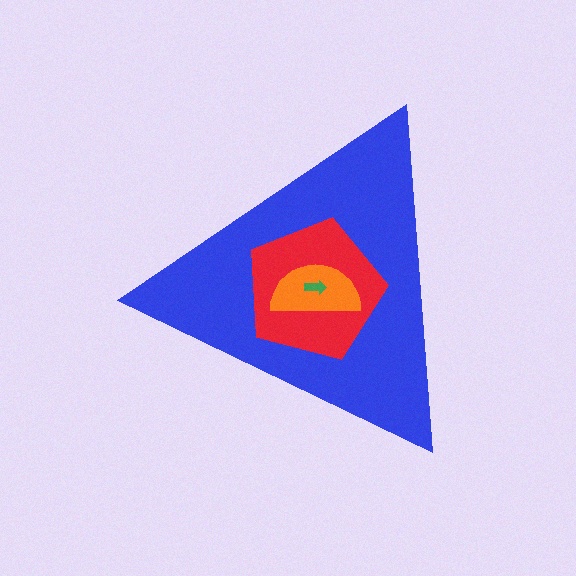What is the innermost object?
The green arrow.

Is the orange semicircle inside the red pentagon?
Yes.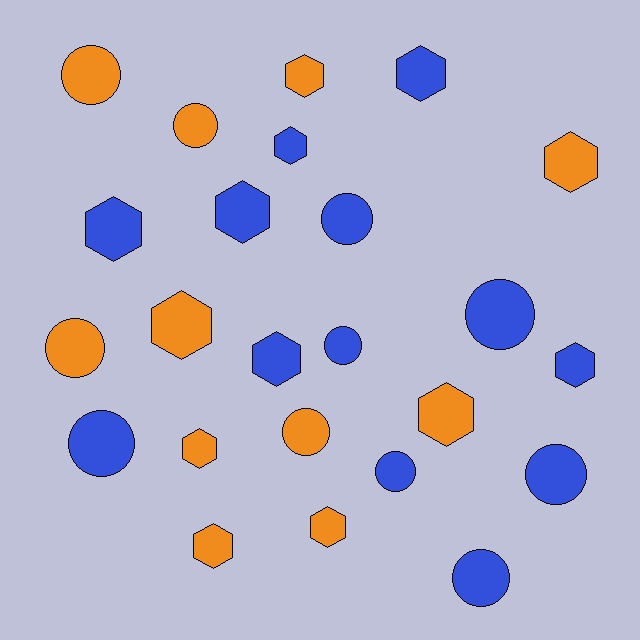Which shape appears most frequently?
Hexagon, with 13 objects.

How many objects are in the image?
There are 24 objects.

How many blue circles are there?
There are 7 blue circles.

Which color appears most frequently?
Blue, with 13 objects.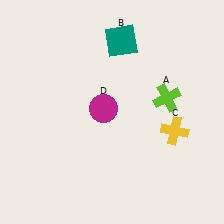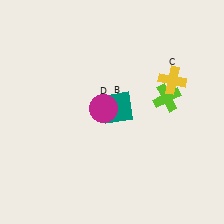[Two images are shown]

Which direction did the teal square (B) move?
The teal square (B) moved down.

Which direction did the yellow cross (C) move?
The yellow cross (C) moved up.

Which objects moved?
The objects that moved are: the teal square (B), the yellow cross (C).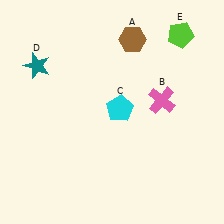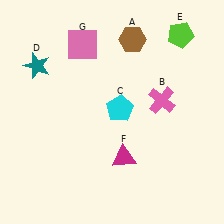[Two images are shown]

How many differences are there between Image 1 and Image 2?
There are 2 differences between the two images.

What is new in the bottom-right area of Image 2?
A magenta triangle (F) was added in the bottom-right area of Image 2.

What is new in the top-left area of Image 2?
A pink square (G) was added in the top-left area of Image 2.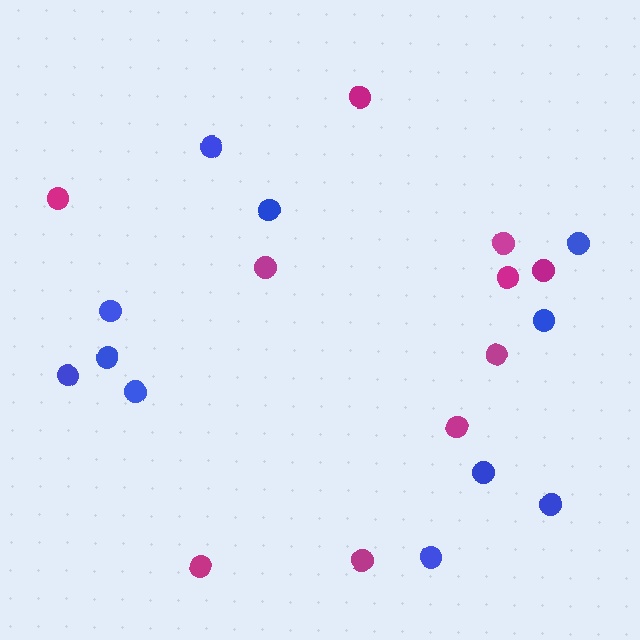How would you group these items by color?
There are 2 groups: one group of blue circles (11) and one group of magenta circles (10).